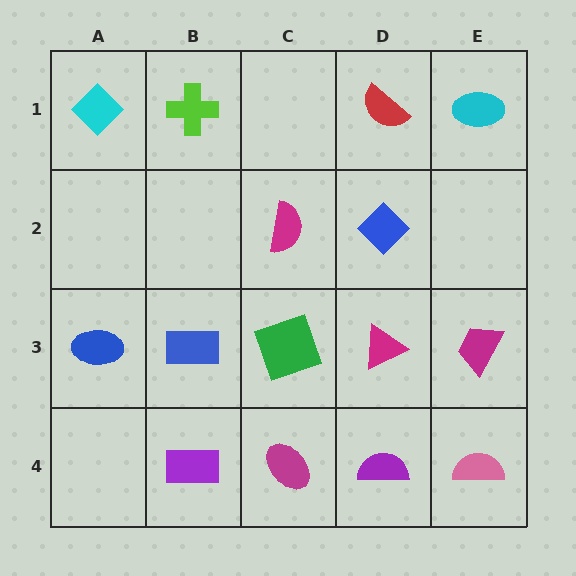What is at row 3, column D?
A magenta triangle.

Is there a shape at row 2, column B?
No, that cell is empty.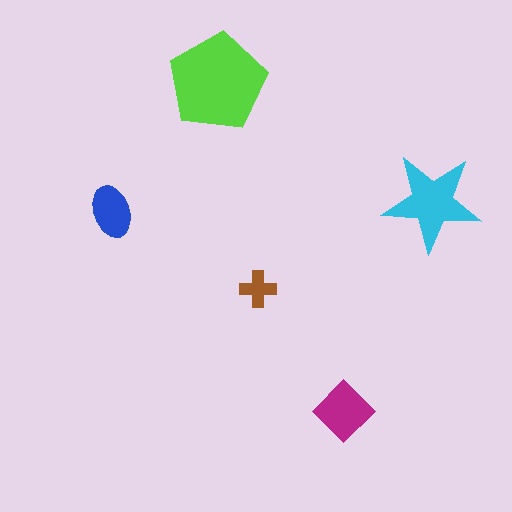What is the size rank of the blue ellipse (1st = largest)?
4th.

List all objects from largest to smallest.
The lime pentagon, the cyan star, the magenta diamond, the blue ellipse, the brown cross.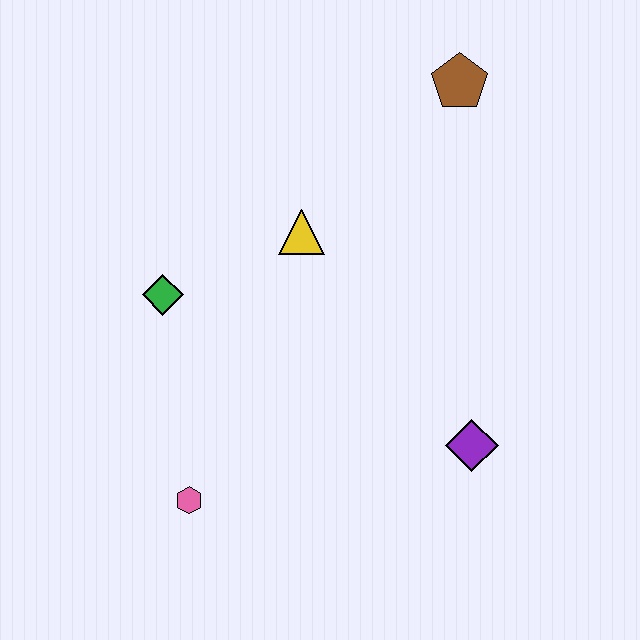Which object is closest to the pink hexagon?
The green diamond is closest to the pink hexagon.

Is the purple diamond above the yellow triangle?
No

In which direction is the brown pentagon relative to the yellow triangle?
The brown pentagon is to the right of the yellow triangle.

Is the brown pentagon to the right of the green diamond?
Yes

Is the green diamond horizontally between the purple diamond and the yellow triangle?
No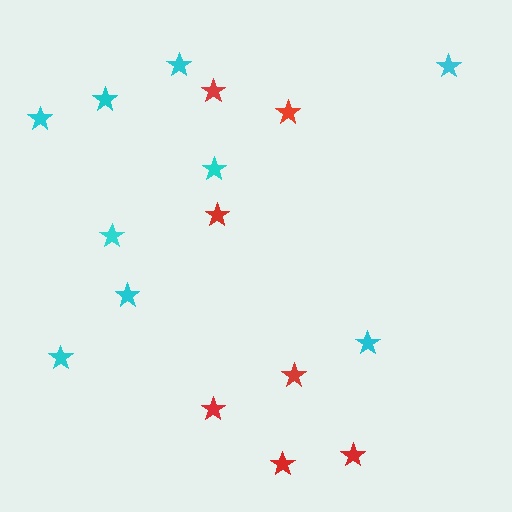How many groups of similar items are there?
There are 2 groups: one group of cyan stars (9) and one group of red stars (7).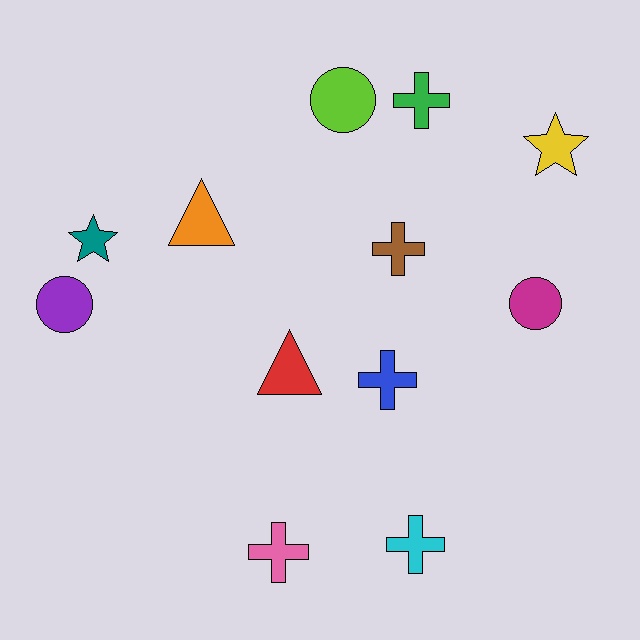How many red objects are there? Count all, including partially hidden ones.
There is 1 red object.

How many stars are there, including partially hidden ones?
There are 2 stars.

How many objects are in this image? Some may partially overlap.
There are 12 objects.